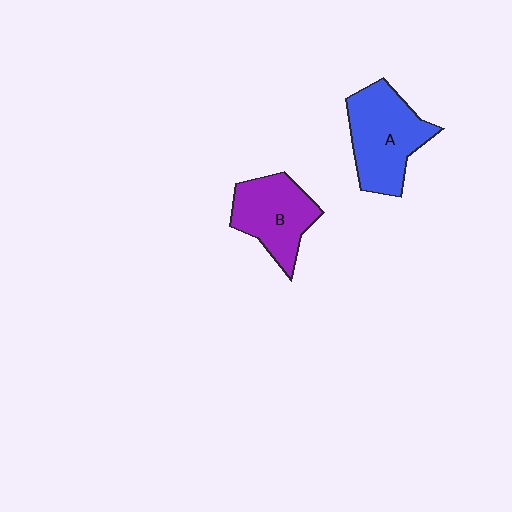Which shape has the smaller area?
Shape B (purple).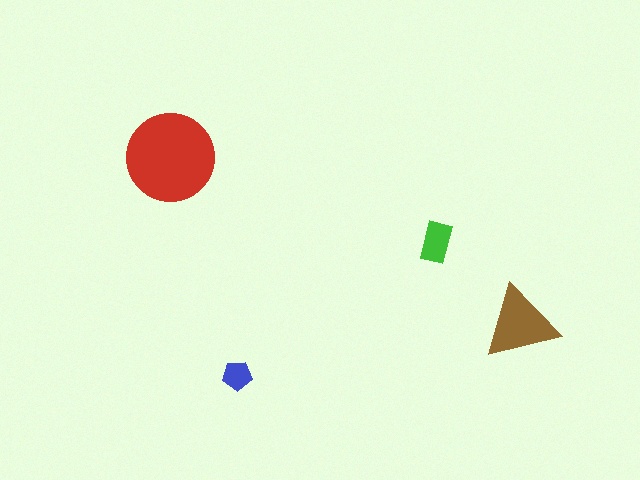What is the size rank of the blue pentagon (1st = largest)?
4th.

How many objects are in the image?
There are 4 objects in the image.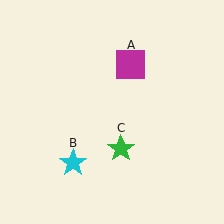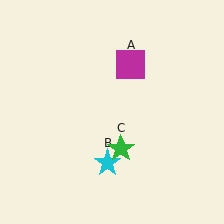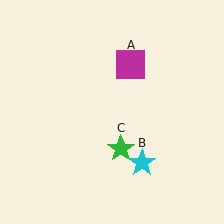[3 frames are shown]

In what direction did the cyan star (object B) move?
The cyan star (object B) moved right.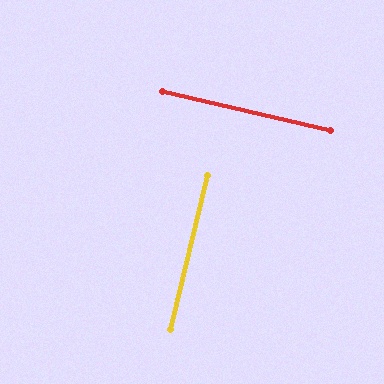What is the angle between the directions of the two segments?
Approximately 90 degrees.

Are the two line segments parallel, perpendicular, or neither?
Perpendicular — they meet at approximately 90°.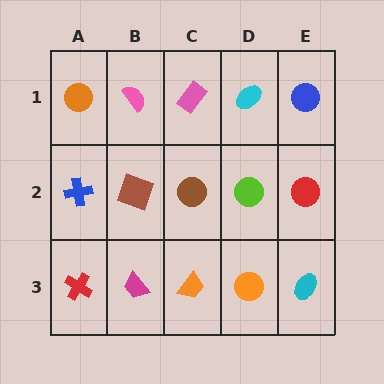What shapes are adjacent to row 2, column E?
A blue circle (row 1, column E), a cyan ellipse (row 3, column E), a lime circle (row 2, column D).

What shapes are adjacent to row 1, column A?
A blue cross (row 2, column A), a pink semicircle (row 1, column B).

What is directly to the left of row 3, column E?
An orange circle.